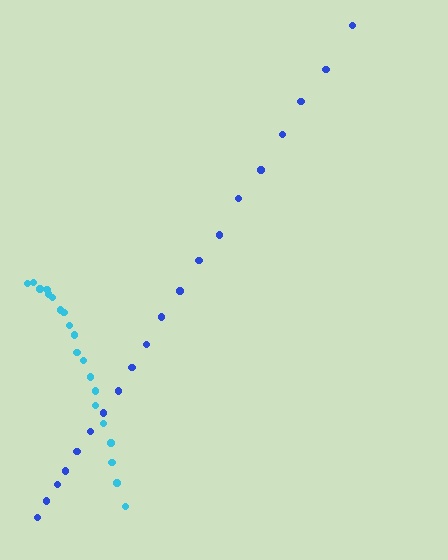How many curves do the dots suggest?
There are 2 distinct paths.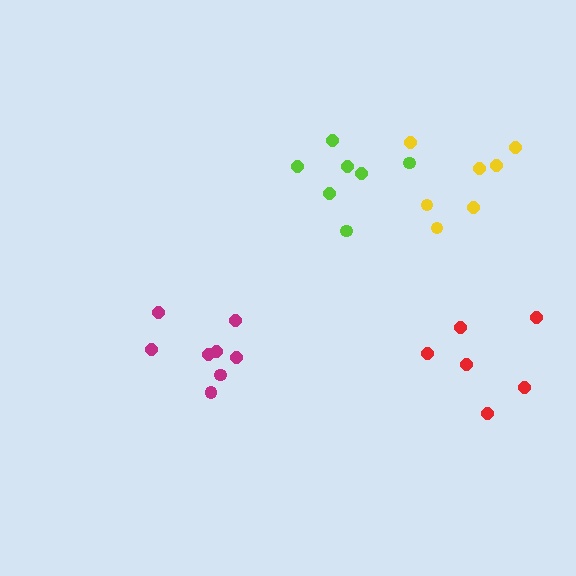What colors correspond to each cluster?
The clusters are colored: magenta, yellow, lime, red.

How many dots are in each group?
Group 1: 8 dots, Group 2: 7 dots, Group 3: 7 dots, Group 4: 6 dots (28 total).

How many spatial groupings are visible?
There are 4 spatial groupings.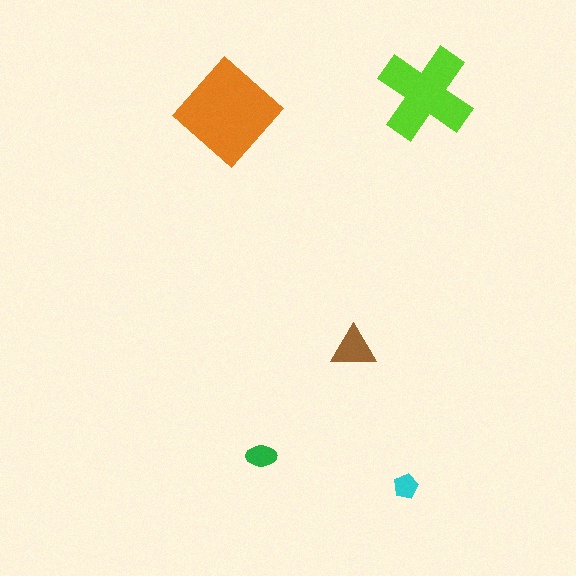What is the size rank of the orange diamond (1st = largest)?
1st.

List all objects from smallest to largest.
The cyan pentagon, the green ellipse, the brown triangle, the lime cross, the orange diamond.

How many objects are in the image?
There are 5 objects in the image.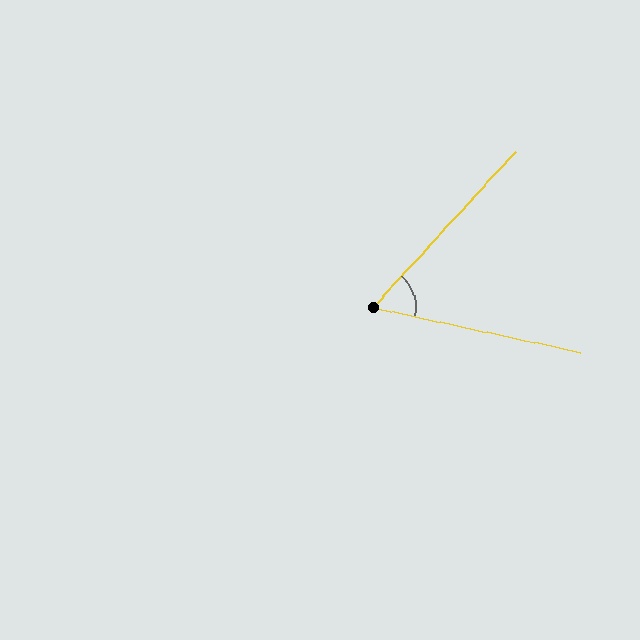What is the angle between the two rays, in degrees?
Approximately 60 degrees.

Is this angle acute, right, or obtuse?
It is acute.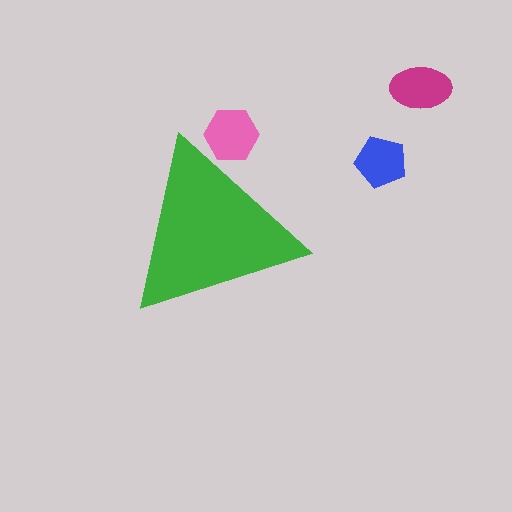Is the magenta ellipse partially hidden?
No, the magenta ellipse is fully visible.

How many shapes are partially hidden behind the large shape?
1 shape is partially hidden.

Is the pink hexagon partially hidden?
Yes, the pink hexagon is partially hidden behind the green triangle.